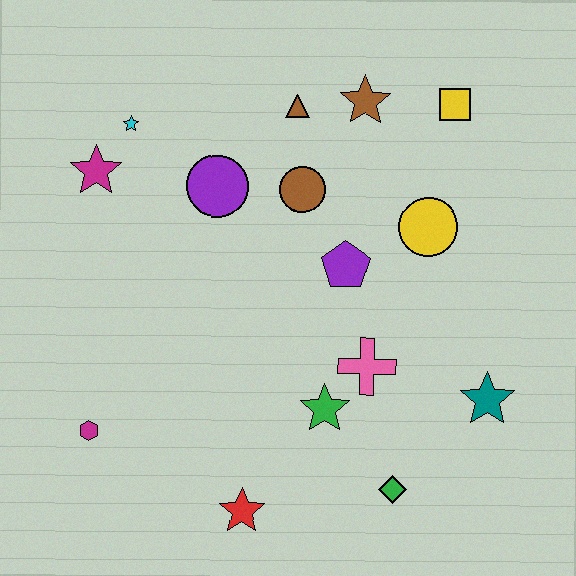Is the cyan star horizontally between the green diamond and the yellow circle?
No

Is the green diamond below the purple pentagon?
Yes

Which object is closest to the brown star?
The brown triangle is closest to the brown star.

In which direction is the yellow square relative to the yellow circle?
The yellow square is above the yellow circle.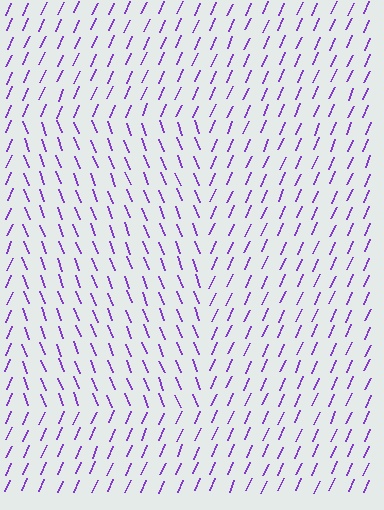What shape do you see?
I see a rectangle.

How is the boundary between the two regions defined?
The boundary is defined purely by a change in line orientation (approximately 45 degrees difference). All lines are the same color and thickness.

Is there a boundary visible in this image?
Yes, there is a texture boundary formed by a change in line orientation.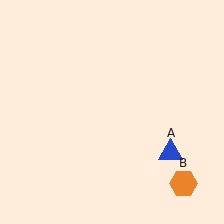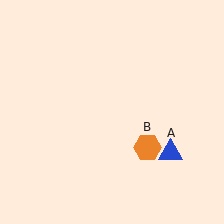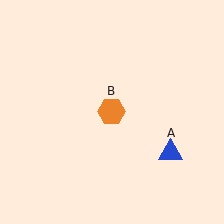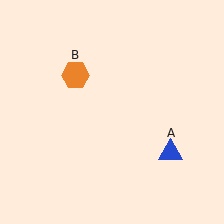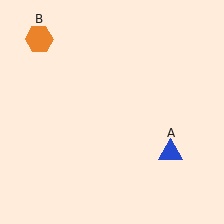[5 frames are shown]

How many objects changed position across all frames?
1 object changed position: orange hexagon (object B).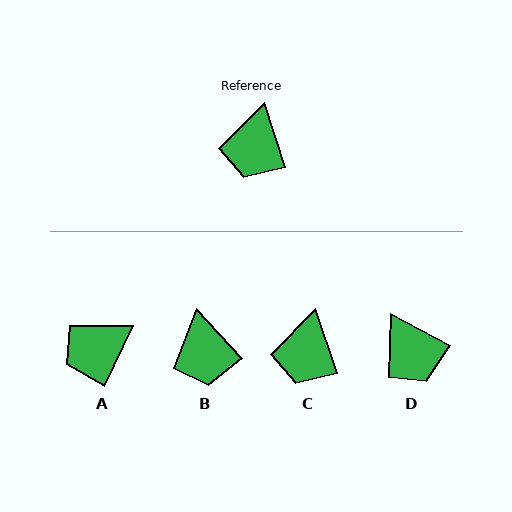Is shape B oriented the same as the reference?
No, it is off by about 25 degrees.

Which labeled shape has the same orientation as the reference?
C.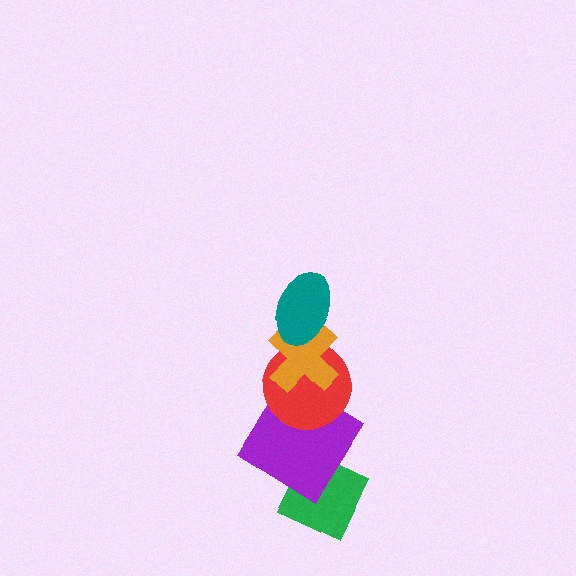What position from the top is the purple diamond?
The purple diamond is 4th from the top.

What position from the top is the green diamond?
The green diamond is 5th from the top.